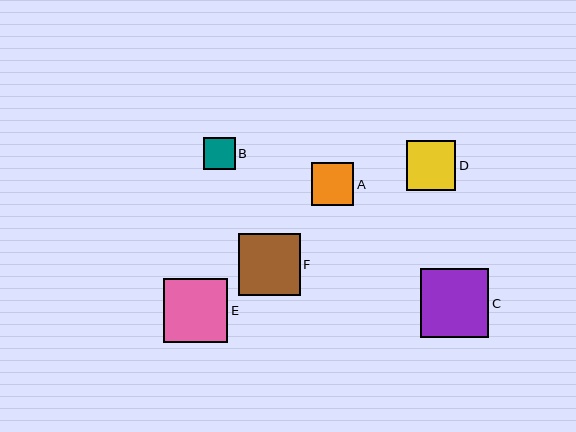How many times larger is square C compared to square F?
Square C is approximately 1.1 times the size of square F.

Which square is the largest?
Square C is the largest with a size of approximately 69 pixels.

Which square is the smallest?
Square B is the smallest with a size of approximately 32 pixels.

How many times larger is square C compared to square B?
Square C is approximately 2.2 times the size of square B.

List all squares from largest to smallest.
From largest to smallest: C, E, F, D, A, B.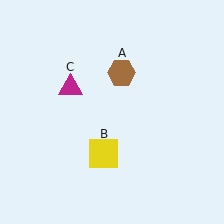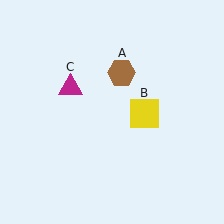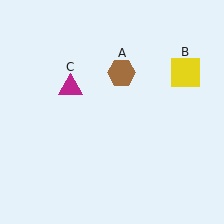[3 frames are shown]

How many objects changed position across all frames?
1 object changed position: yellow square (object B).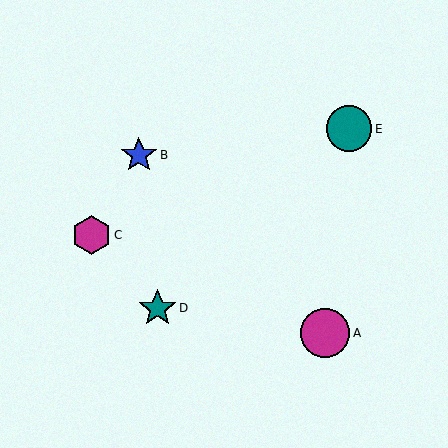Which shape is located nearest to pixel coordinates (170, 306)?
The teal star (labeled D) at (157, 308) is nearest to that location.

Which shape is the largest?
The magenta circle (labeled A) is the largest.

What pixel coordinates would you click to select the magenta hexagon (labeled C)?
Click at (91, 235) to select the magenta hexagon C.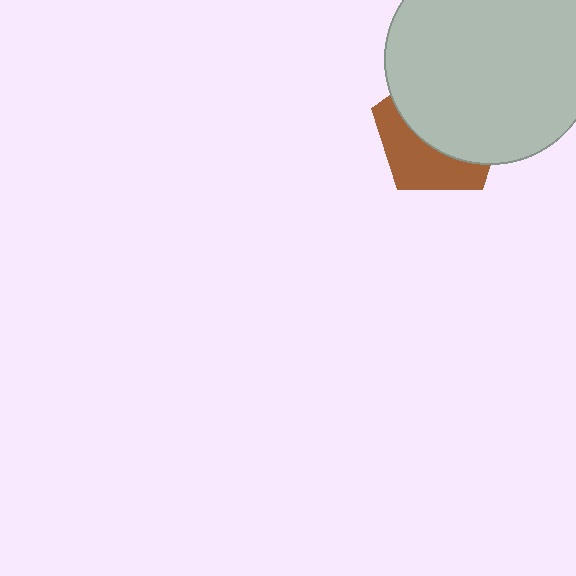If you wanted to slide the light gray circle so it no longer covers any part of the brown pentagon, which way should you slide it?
Slide it up — that is the most direct way to separate the two shapes.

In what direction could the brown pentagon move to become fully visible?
The brown pentagon could move down. That would shift it out from behind the light gray circle entirely.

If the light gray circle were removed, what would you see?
You would see the complete brown pentagon.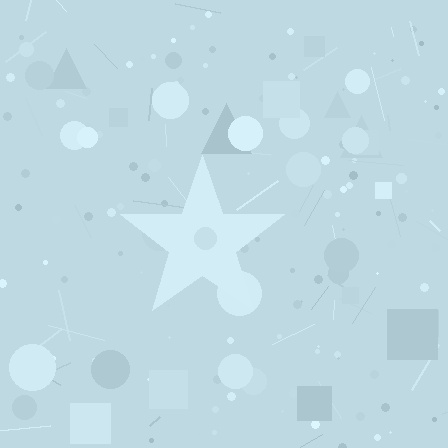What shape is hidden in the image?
A star is hidden in the image.